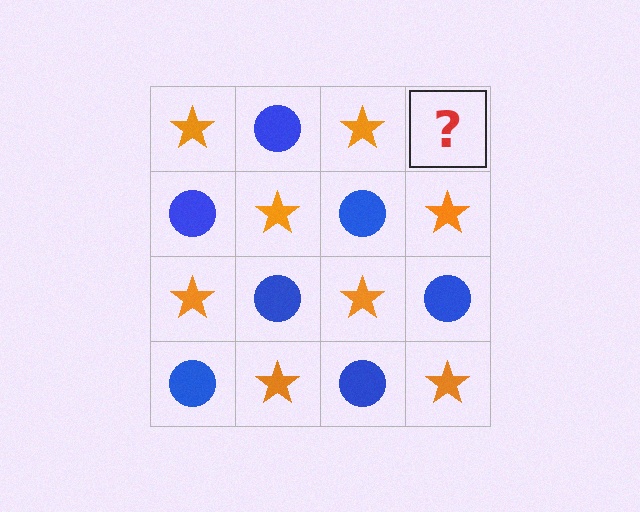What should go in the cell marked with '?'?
The missing cell should contain a blue circle.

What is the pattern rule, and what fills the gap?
The rule is that it alternates orange star and blue circle in a checkerboard pattern. The gap should be filled with a blue circle.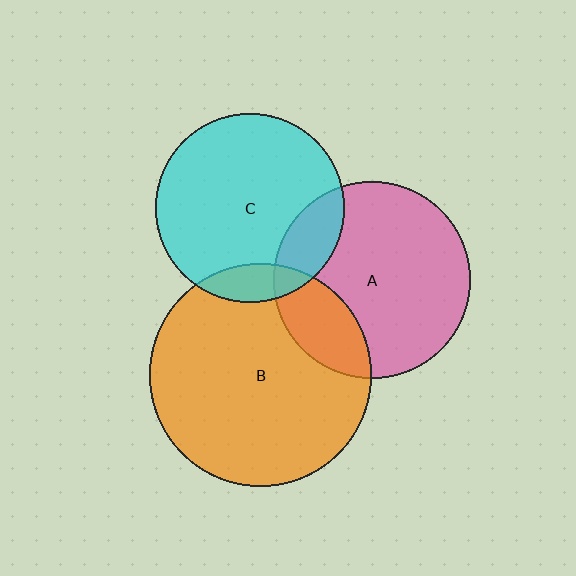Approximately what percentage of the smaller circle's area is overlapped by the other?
Approximately 15%.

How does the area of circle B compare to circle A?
Approximately 1.3 times.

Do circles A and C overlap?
Yes.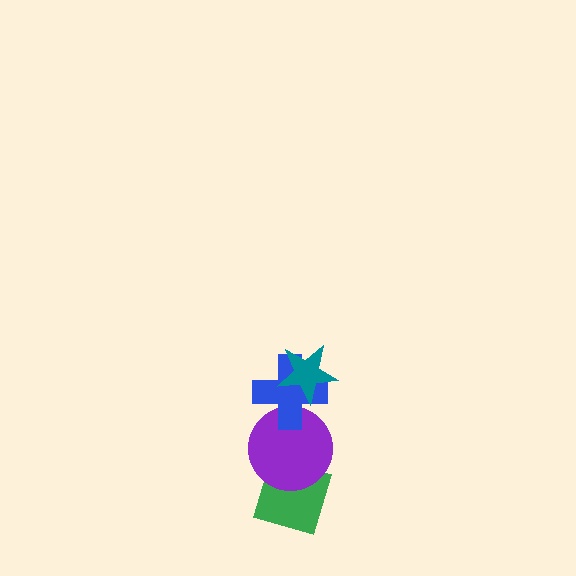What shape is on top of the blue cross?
The teal star is on top of the blue cross.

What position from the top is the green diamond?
The green diamond is 4th from the top.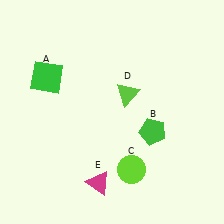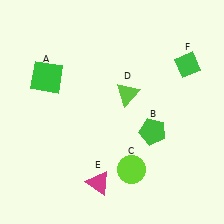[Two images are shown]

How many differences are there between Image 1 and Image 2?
There is 1 difference between the two images.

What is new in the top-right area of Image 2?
A green diamond (F) was added in the top-right area of Image 2.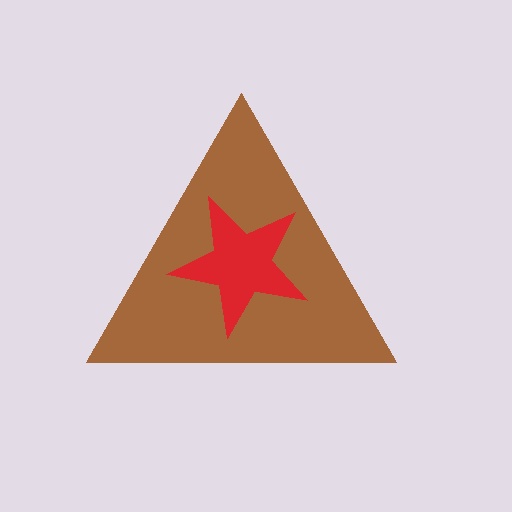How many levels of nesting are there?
2.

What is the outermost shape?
The brown triangle.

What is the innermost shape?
The red star.